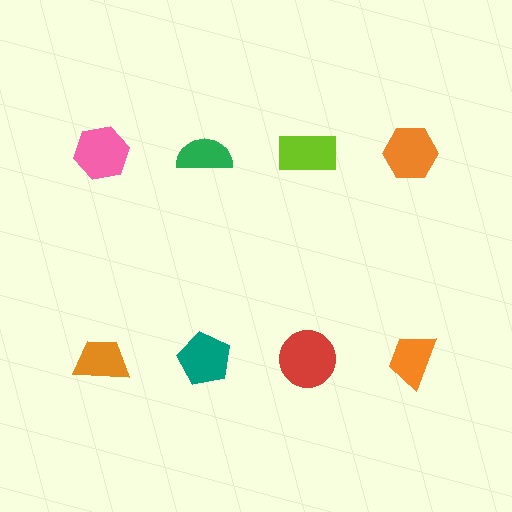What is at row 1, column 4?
An orange hexagon.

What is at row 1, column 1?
A pink hexagon.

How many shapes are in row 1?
4 shapes.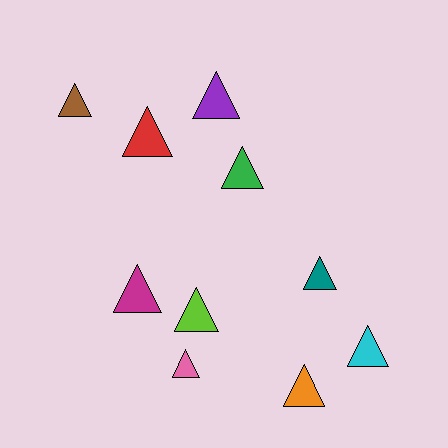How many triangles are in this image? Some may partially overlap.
There are 10 triangles.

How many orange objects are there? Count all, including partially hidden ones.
There is 1 orange object.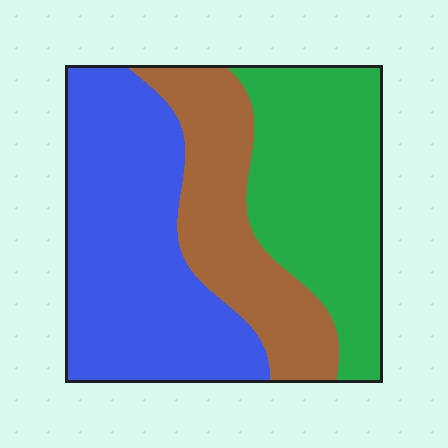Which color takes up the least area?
Brown, at roughly 25%.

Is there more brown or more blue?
Blue.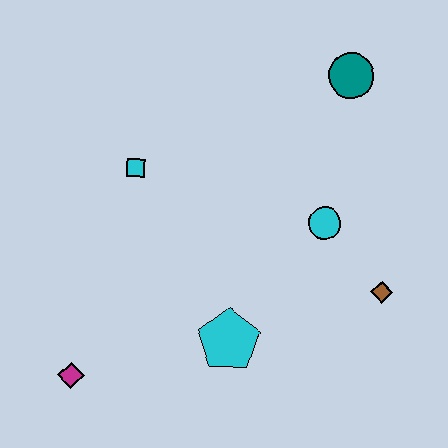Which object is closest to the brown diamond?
The cyan circle is closest to the brown diamond.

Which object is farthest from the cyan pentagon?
The teal circle is farthest from the cyan pentagon.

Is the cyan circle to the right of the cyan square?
Yes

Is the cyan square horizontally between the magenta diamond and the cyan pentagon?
Yes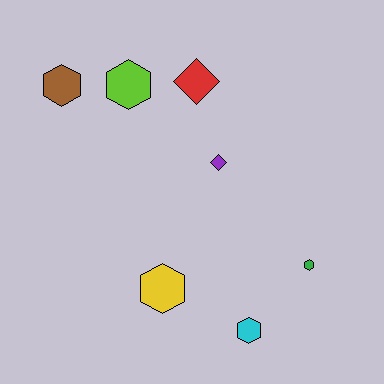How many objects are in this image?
There are 7 objects.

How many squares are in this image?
There are no squares.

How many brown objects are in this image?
There is 1 brown object.